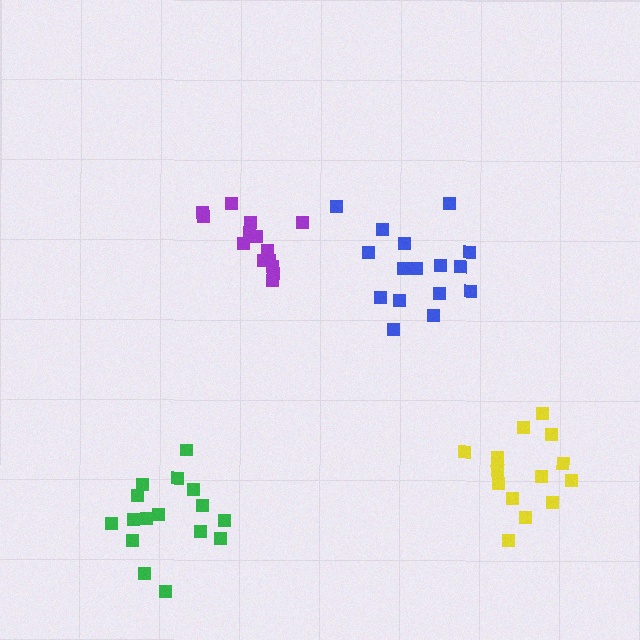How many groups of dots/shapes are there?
There are 4 groups.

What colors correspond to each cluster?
The clusters are colored: green, purple, yellow, blue.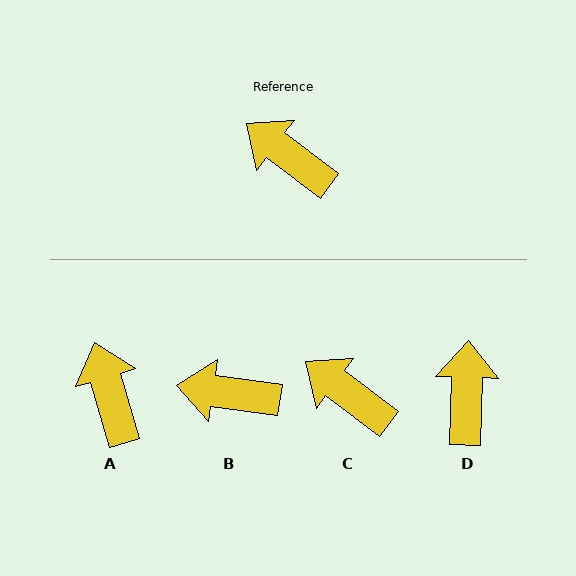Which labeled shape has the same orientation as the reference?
C.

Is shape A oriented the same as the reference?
No, it is off by about 37 degrees.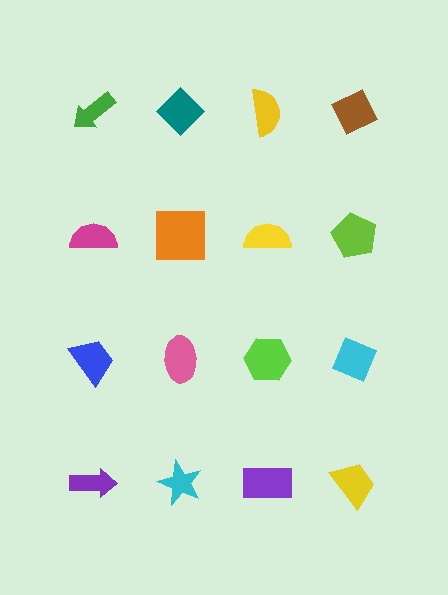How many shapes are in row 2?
4 shapes.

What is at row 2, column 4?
A lime pentagon.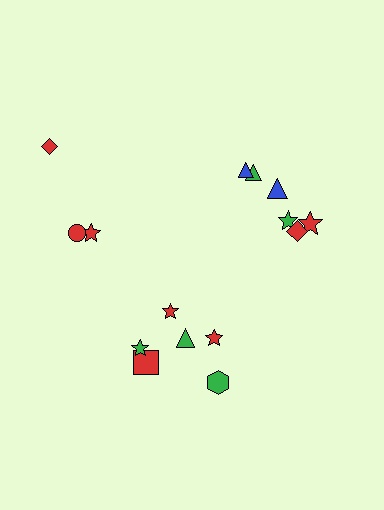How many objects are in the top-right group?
There are 6 objects.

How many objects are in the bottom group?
There are 6 objects.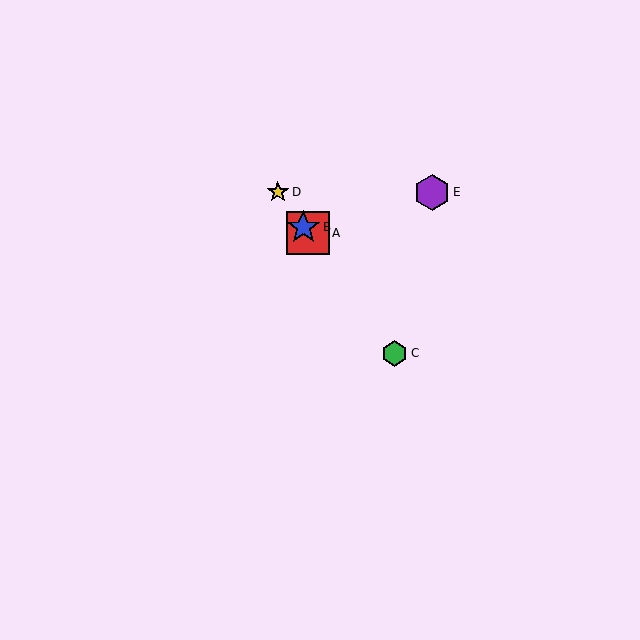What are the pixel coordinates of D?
Object D is at (278, 192).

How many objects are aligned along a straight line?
4 objects (A, B, C, D) are aligned along a straight line.